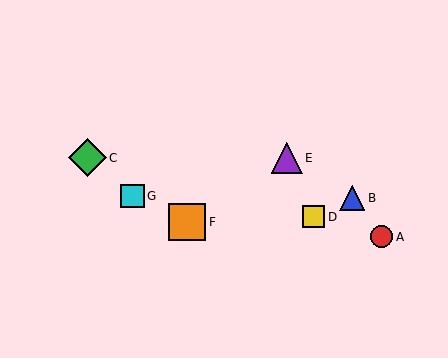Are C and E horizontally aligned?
Yes, both are at y≈158.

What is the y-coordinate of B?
Object B is at y≈198.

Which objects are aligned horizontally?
Objects C, E are aligned horizontally.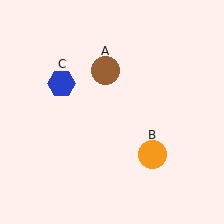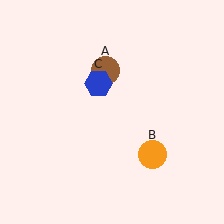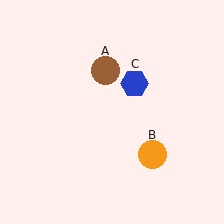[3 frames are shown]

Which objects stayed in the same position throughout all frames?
Brown circle (object A) and orange circle (object B) remained stationary.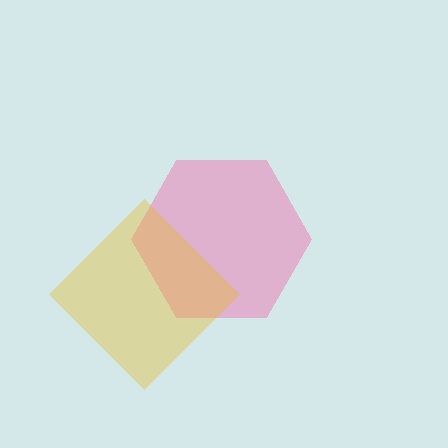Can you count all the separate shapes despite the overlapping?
Yes, there are 2 separate shapes.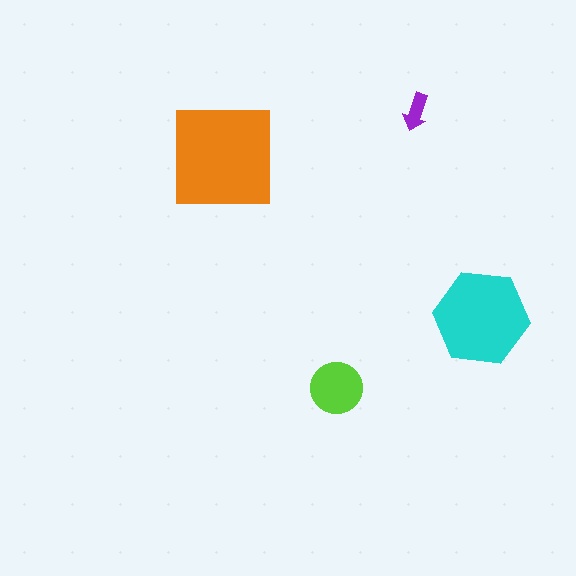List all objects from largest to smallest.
The orange square, the cyan hexagon, the lime circle, the purple arrow.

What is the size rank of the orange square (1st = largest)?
1st.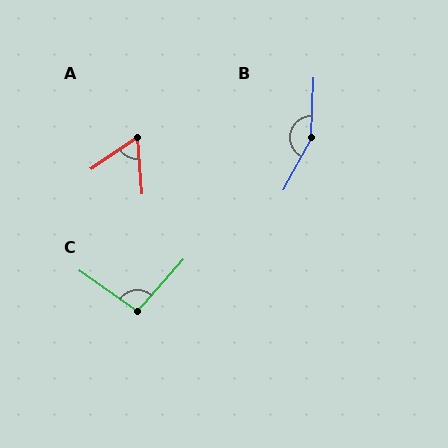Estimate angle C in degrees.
Approximately 97 degrees.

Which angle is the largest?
B, at approximately 154 degrees.